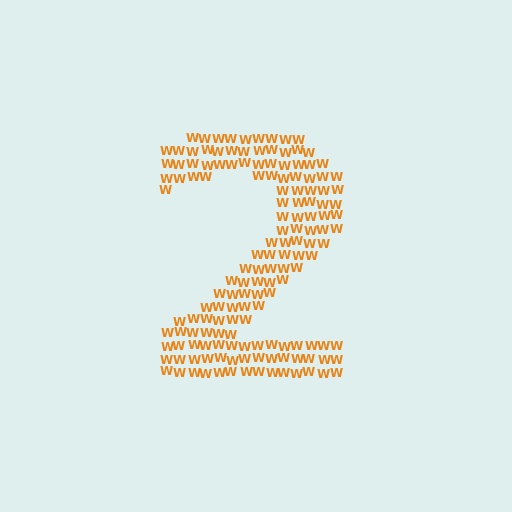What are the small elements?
The small elements are letter W's.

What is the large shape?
The large shape is the digit 2.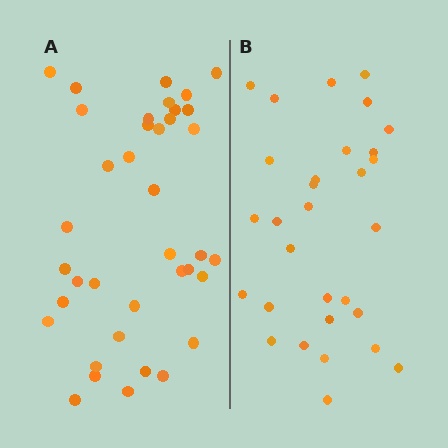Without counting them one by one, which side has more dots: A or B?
Region A (the left region) has more dots.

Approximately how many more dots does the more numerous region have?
Region A has roughly 8 or so more dots than region B.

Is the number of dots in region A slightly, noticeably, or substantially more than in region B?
Region A has noticeably more, but not dramatically so. The ratio is roughly 1.3 to 1.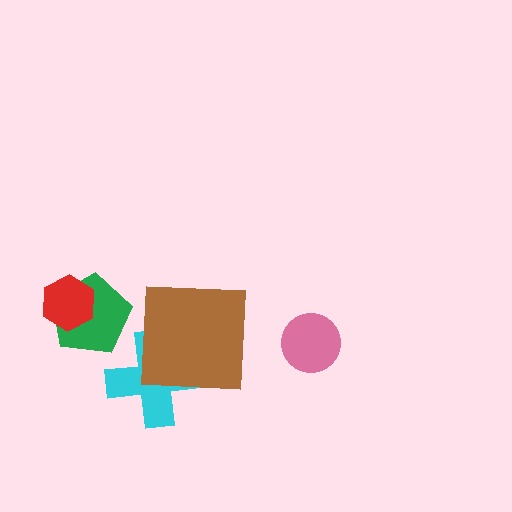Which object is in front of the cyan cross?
The brown square is in front of the cyan cross.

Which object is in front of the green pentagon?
The red hexagon is in front of the green pentagon.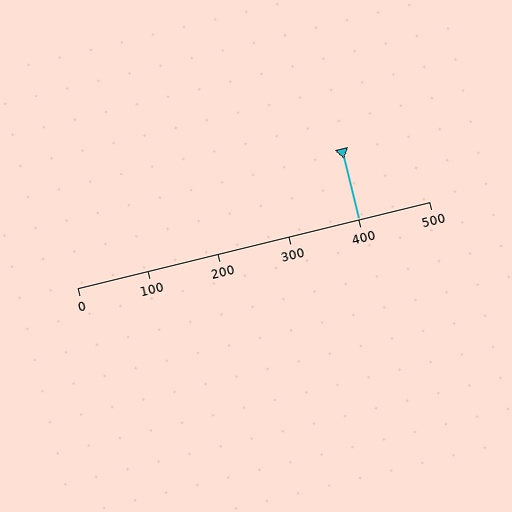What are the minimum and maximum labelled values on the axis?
The axis runs from 0 to 500.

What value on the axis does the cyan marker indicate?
The marker indicates approximately 400.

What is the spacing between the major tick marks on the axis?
The major ticks are spaced 100 apart.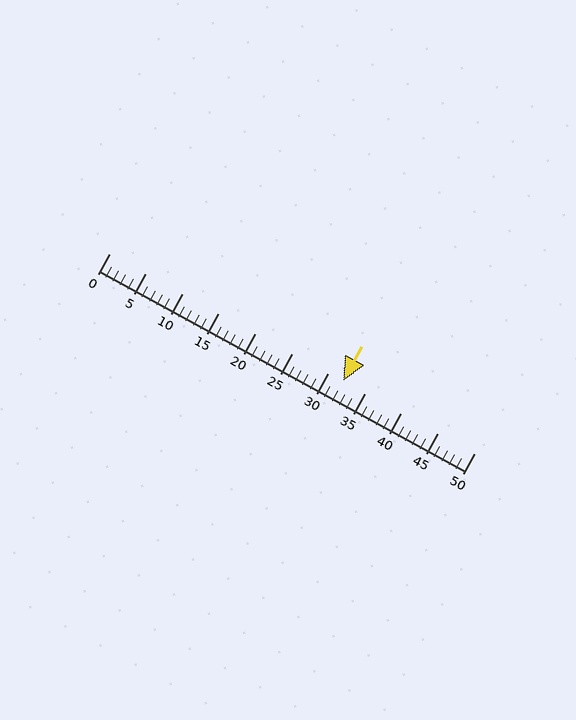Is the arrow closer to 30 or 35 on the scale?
The arrow is closer to 30.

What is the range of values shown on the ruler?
The ruler shows values from 0 to 50.